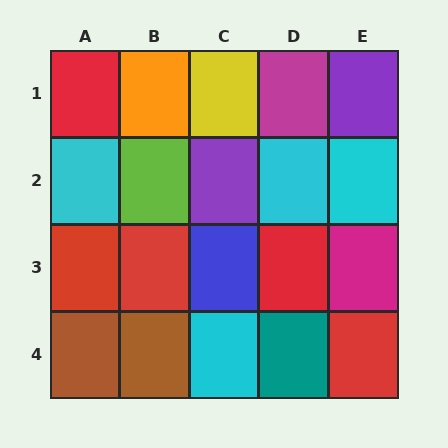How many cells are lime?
1 cell is lime.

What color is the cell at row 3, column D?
Red.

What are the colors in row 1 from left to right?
Red, orange, yellow, magenta, purple.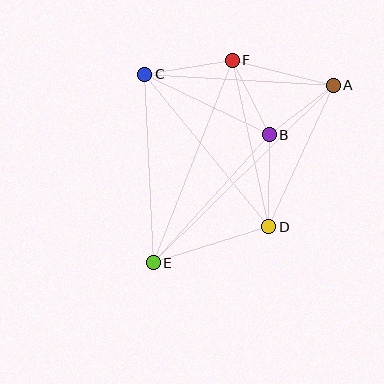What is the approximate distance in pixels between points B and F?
The distance between B and F is approximately 83 pixels.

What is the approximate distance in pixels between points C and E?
The distance between C and E is approximately 188 pixels.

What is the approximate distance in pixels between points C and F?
The distance between C and F is approximately 89 pixels.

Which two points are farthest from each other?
Points A and E are farthest from each other.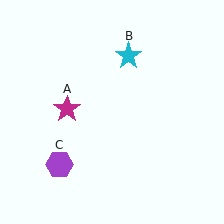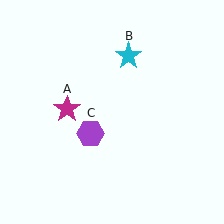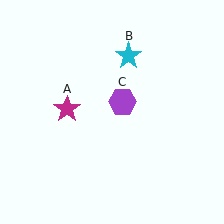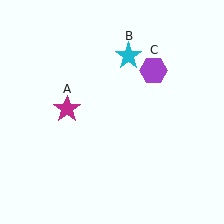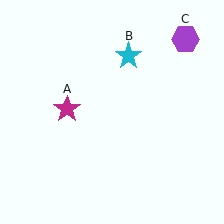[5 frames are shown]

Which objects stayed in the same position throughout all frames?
Magenta star (object A) and cyan star (object B) remained stationary.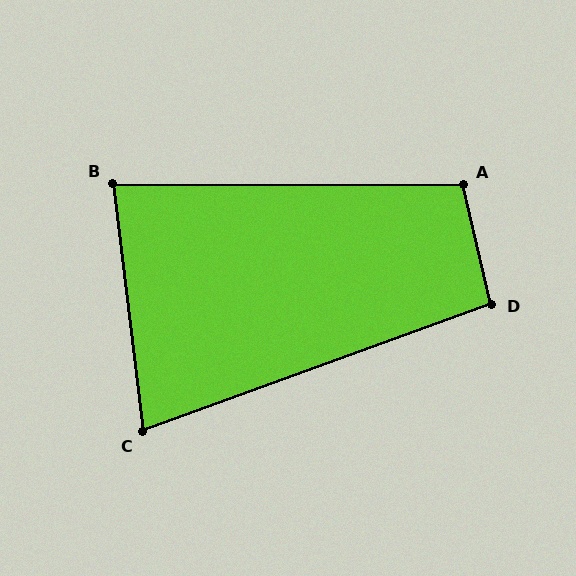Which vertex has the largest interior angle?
A, at approximately 103 degrees.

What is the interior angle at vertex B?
Approximately 83 degrees (acute).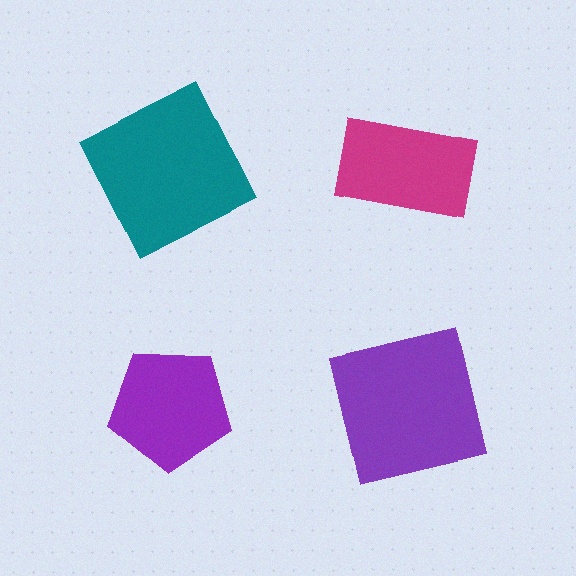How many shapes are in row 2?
2 shapes.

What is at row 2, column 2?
A purple square.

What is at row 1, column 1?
A teal square.